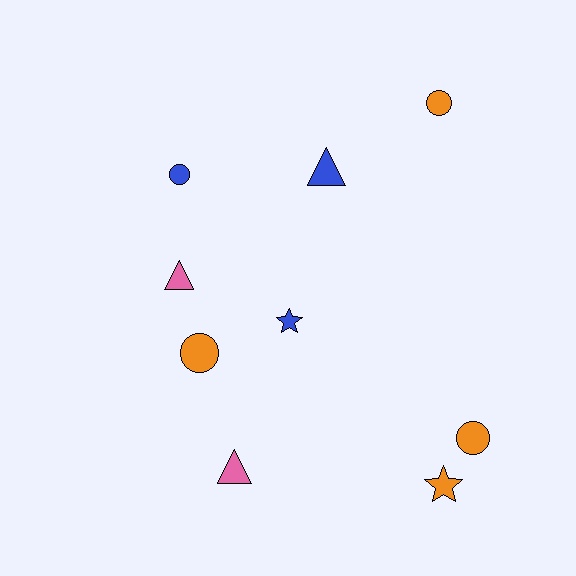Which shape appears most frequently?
Circle, with 4 objects.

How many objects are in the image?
There are 9 objects.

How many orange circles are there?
There are 3 orange circles.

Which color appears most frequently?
Orange, with 4 objects.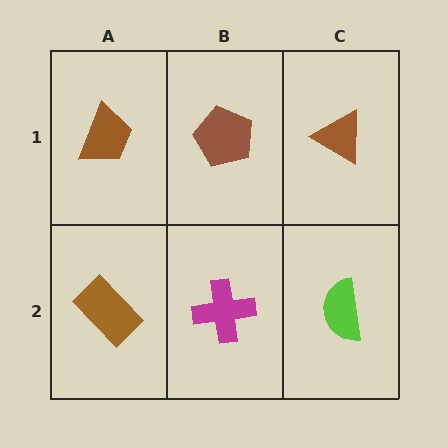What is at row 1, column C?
A brown triangle.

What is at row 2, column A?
A brown rectangle.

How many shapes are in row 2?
3 shapes.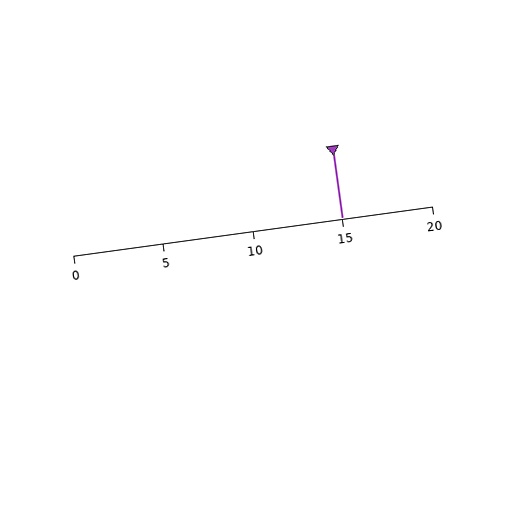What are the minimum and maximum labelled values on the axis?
The axis runs from 0 to 20.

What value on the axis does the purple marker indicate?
The marker indicates approximately 15.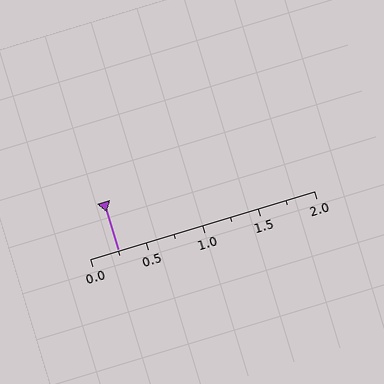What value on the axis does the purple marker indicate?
The marker indicates approximately 0.25.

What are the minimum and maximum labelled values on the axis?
The axis runs from 0.0 to 2.0.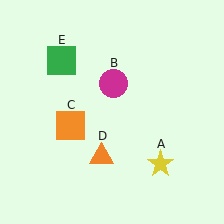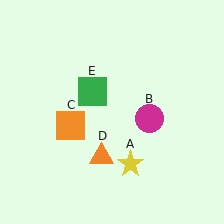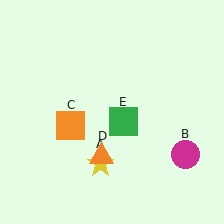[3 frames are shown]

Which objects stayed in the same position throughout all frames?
Orange square (object C) and orange triangle (object D) remained stationary.